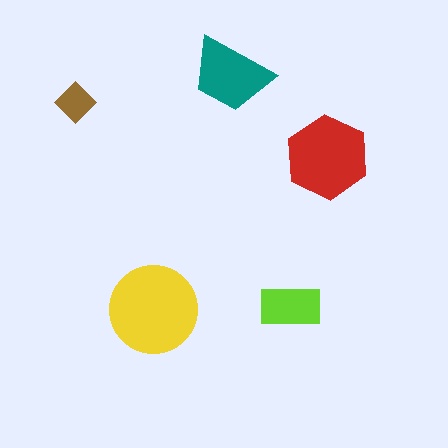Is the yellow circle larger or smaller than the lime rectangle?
Larger.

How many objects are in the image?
There are 5 objects in the image.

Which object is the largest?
The yellow circle.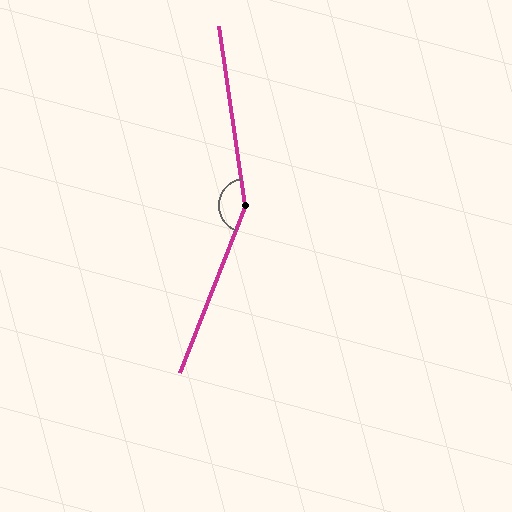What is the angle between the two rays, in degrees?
Approximately 150 degrees.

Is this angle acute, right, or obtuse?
It is obtuse.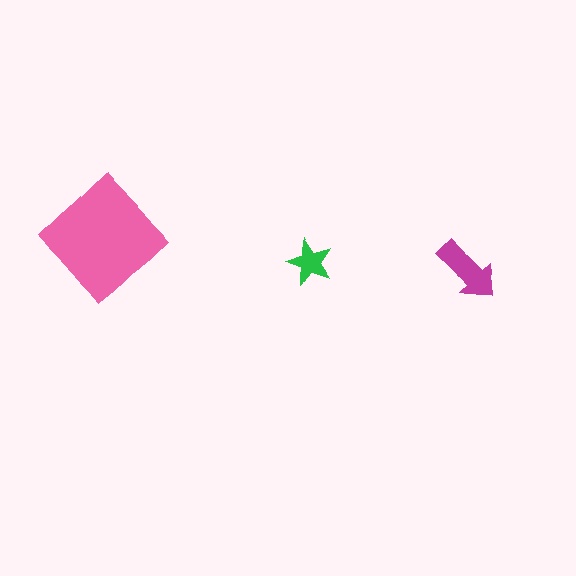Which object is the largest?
The pink diamond.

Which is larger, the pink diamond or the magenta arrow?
The pink diamond.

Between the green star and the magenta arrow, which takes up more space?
The magenta arrow.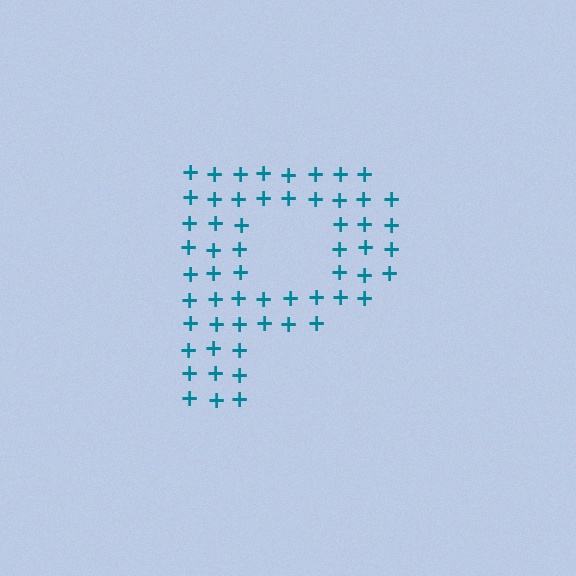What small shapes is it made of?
It is made of small plus signs.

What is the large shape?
The large shape is the letter P.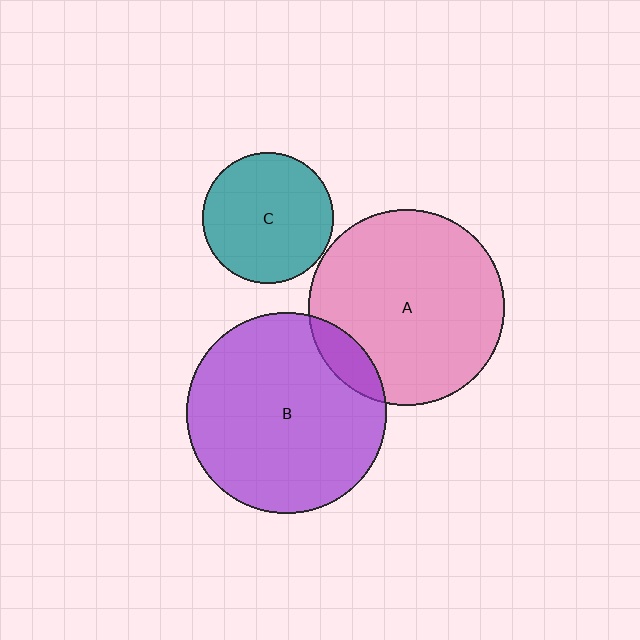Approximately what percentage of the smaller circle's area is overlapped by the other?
Approximately 10%.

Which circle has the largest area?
Circle B (purple).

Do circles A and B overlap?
Yes.